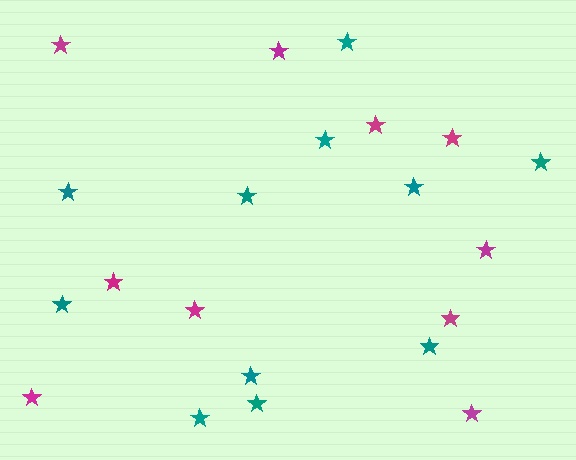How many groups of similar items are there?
There are 2 groups: one group of magenta stars (10) and one group of teal stars (11).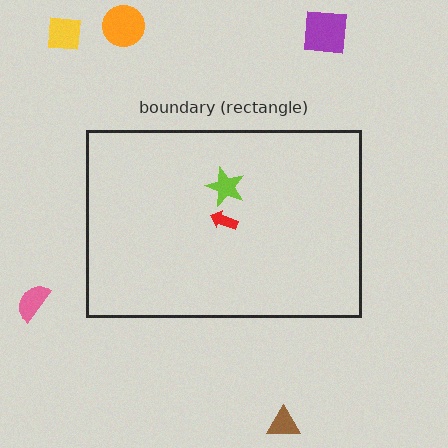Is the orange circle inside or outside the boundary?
Outside.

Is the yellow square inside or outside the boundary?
Outside.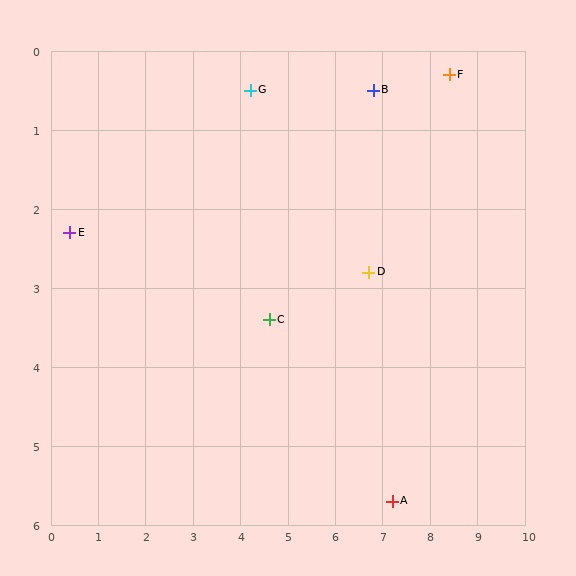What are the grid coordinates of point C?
Point C is at approximately (4.6, 3.4).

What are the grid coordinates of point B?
Point B is at approximately (6.8, 0.5).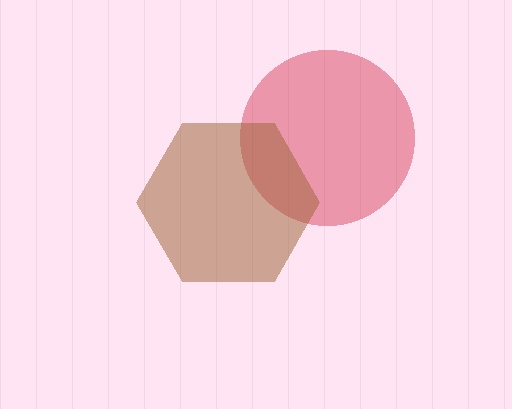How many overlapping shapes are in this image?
There are 2 overlapping shapes in the image.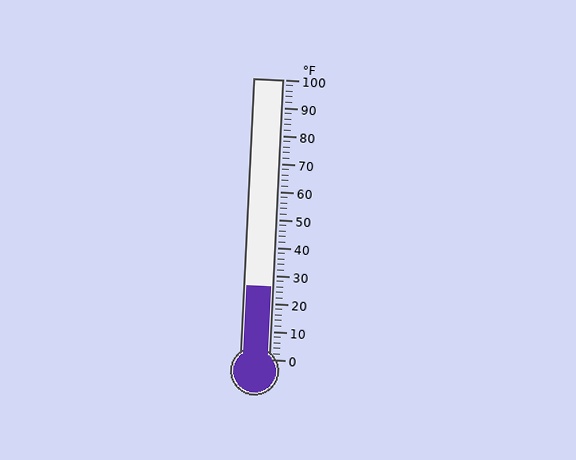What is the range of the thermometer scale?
The thermometer scale ranges from 0°F to 100°F.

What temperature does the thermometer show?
The thermometer shows approximately 26°F.